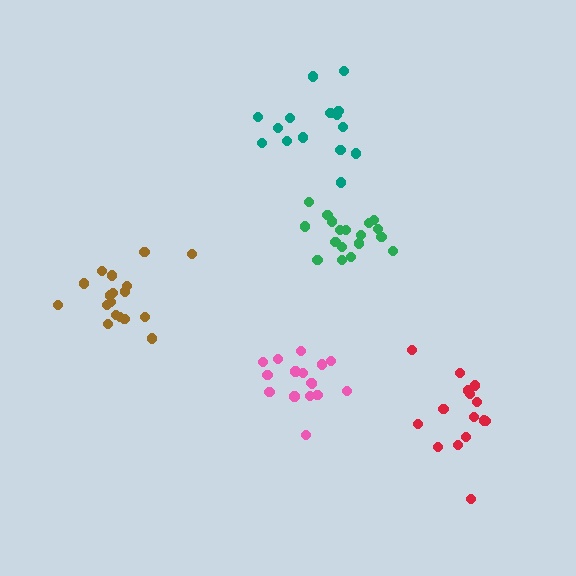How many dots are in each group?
Group 1: 16 dots, Group 2: 18 dots, Group 3: 18 dots, Group 4: 15 dots, Group 5: 15 dots (82 total).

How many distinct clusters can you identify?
There are 5 distinct clusters.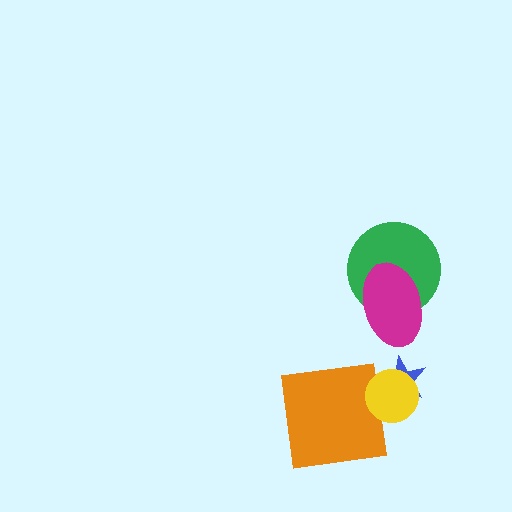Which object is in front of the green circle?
The magenta ellipse is in front of the green circle.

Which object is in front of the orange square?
The yellow circle is in front of the orange square.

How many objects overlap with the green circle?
1 object overlaps with the green circle.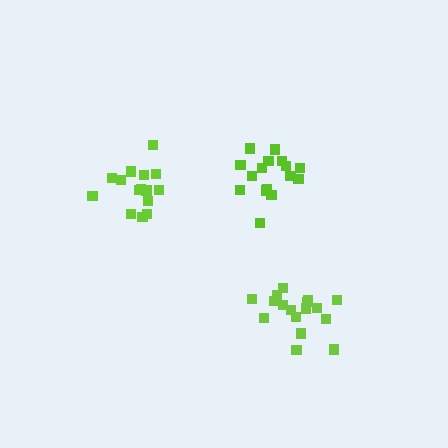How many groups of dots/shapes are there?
There are 3 groups.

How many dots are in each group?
Group 1: 15 dots, Group 2: 17 dots, Group 3: 16 dots (48 total).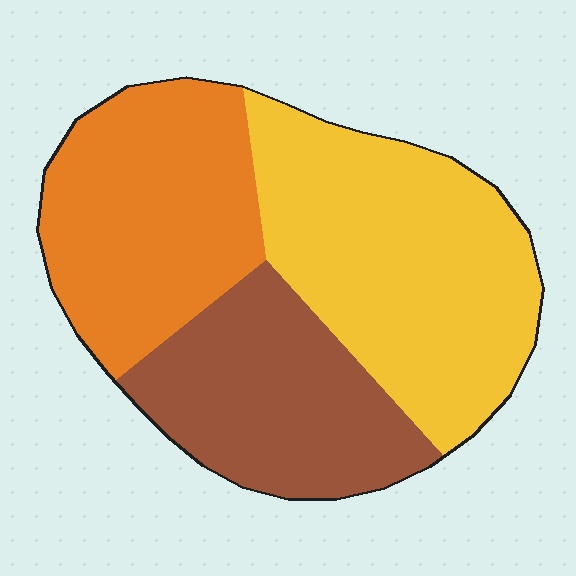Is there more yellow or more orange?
Yellow.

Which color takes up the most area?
Yellow, at roughly 40%.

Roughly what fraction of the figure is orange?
Orange covers 31% of the figure.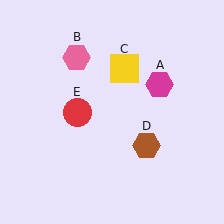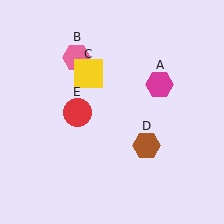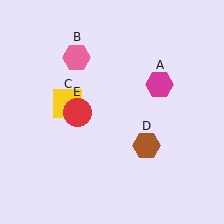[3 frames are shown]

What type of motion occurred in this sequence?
The yellow square (object C) rotated counterclockwise around the center of the scene.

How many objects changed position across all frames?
1 object changed position: yellow square (object C).